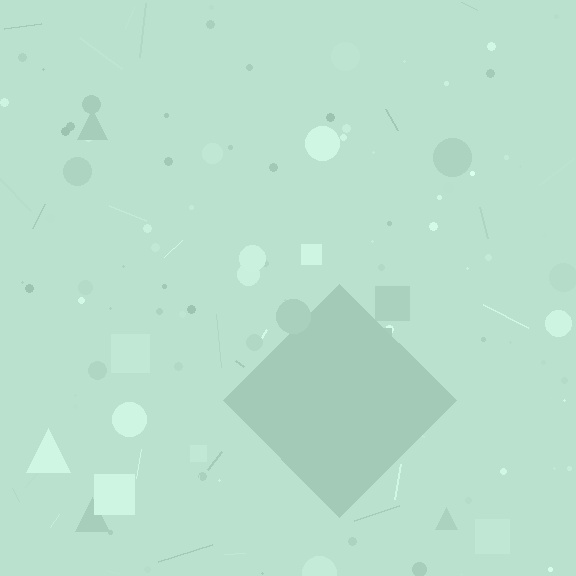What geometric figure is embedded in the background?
A diamond is embedded in the background.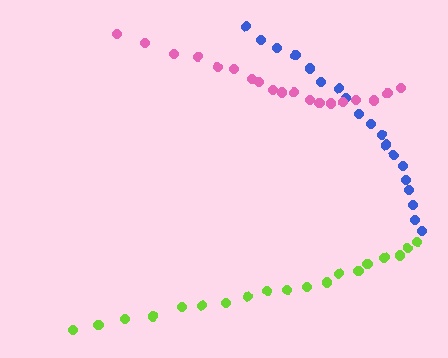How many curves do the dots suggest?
There are 3 distinct paths.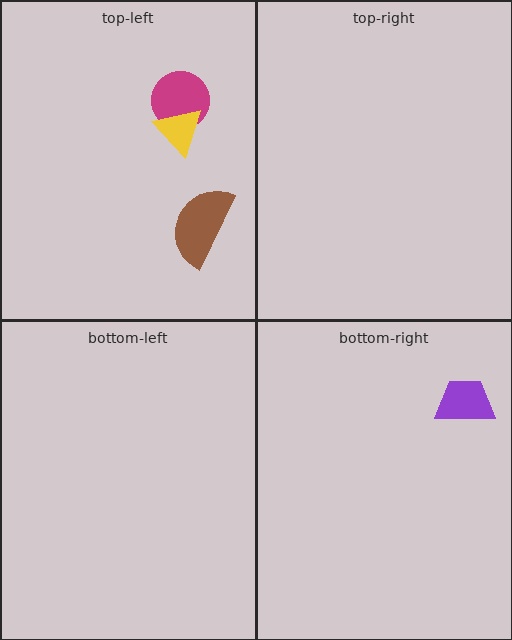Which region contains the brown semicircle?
The top-left region.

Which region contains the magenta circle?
The top-left region.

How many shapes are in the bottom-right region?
1.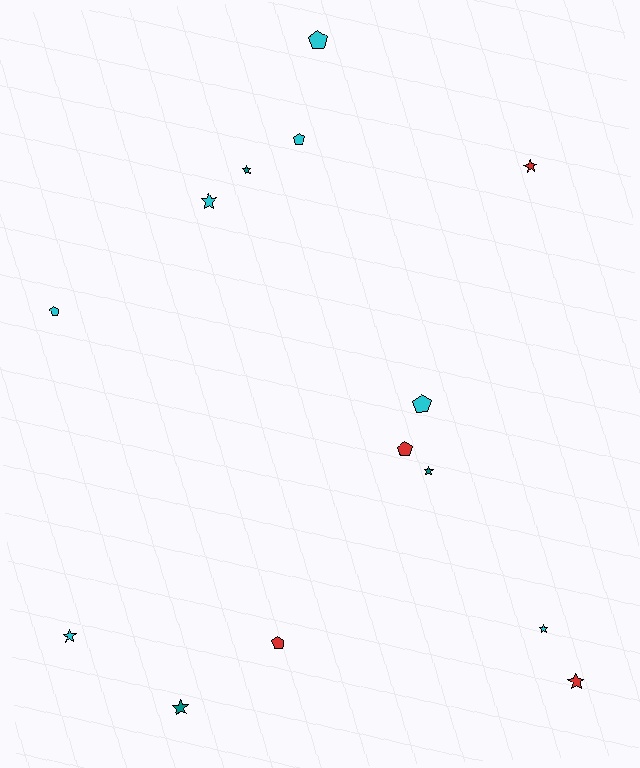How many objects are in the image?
There are 14 objects.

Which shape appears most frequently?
Star, with 8 objects.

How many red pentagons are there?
There are 2 red pentagons.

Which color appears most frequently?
Cyan, with 7 objects.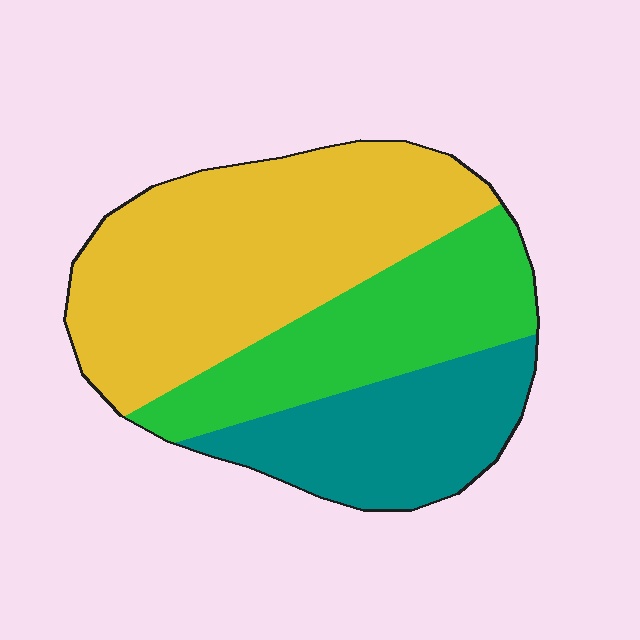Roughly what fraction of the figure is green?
Green covers around 30% of the figure.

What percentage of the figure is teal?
Teal takes up less than a quarter of the figure.